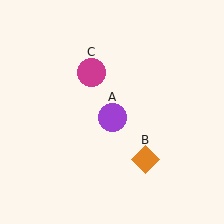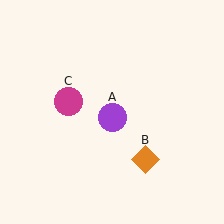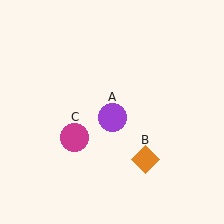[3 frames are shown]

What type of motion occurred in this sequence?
The magenta circle (object C) rotated counterclockwise around the center of the scene.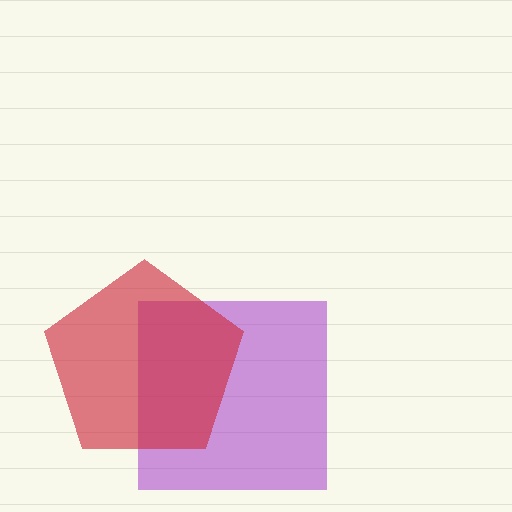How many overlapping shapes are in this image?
There are 2 overlapping shapes in the image.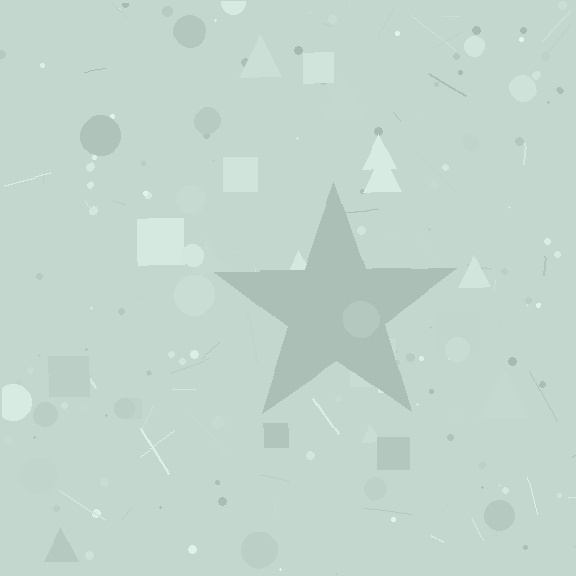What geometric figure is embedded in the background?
A star is embedded in the background.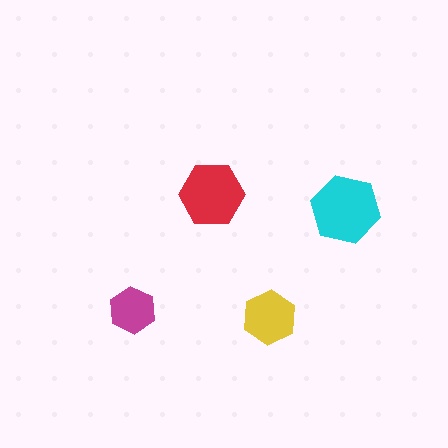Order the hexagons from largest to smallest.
the cyan one, the red one, the yellow one, the magenta one.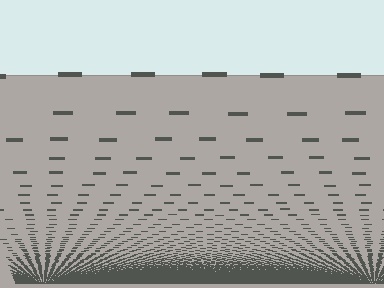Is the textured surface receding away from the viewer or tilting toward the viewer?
The surface appears to tilt toward the viewer. Texture elements get larger and sparser toward the top.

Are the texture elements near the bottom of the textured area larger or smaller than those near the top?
Smaller. The gradient is inverted — elements near the bottom are smaller and denser.